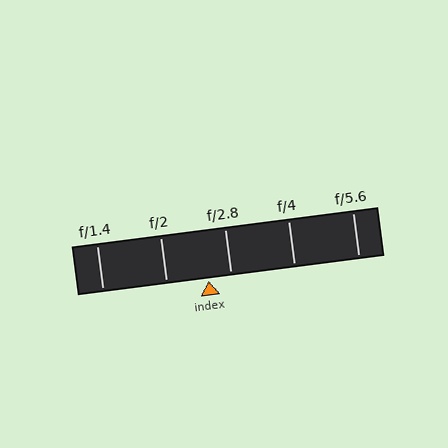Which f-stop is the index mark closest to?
The index mark is closest to f/2.8.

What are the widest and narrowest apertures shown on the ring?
The widest aperture shown is f/1.4 and the narrowest is f/5.6.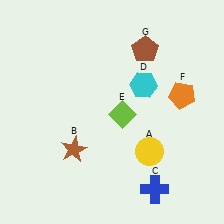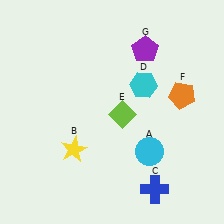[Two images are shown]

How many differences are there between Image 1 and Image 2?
There are 3 differences between the two images.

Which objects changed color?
A changed from yellow to cyan. B changed from brown to yellow. G changed from brown to purple.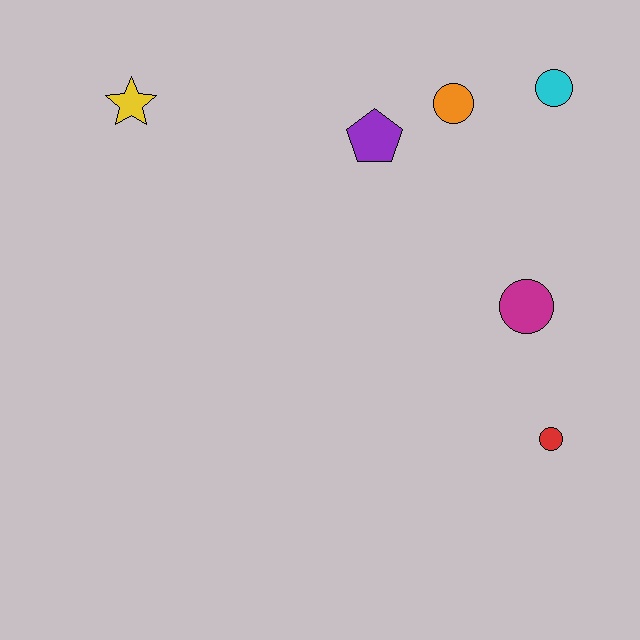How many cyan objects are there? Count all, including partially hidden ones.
There is 1 cyan object.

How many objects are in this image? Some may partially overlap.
There are 6 objects.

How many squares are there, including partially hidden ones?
There are no squares.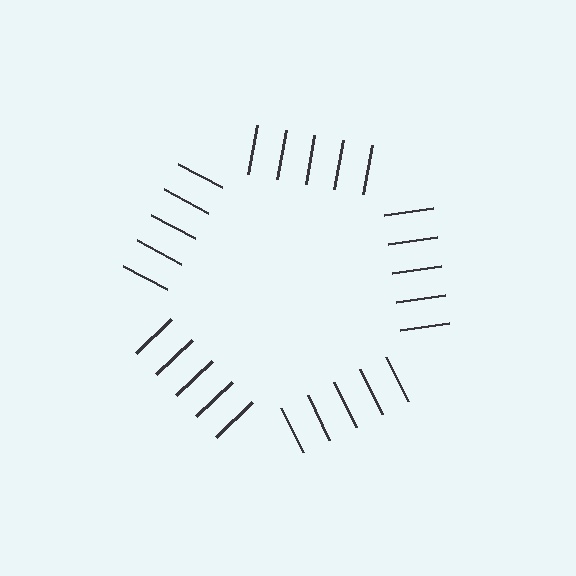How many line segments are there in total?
25 — 5 along each of the 5 edges.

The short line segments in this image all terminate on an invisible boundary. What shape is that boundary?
An illusory pentagon — the line segments terminate on its edges but no continuous stroke is drawn.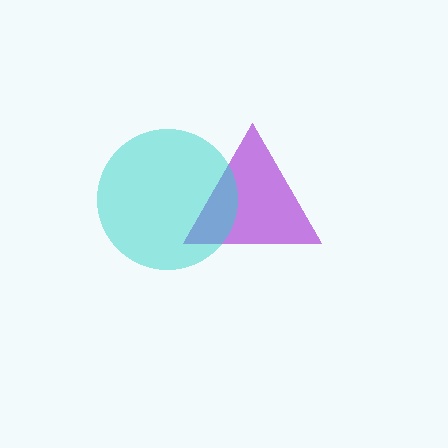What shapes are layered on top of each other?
The layered shapes are: a purple triangle, a cyan circle.